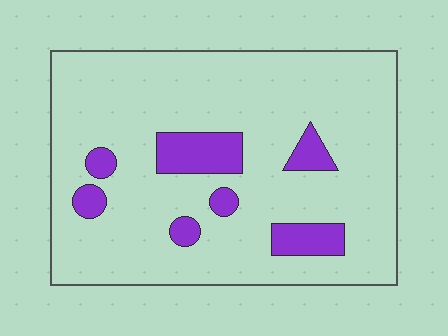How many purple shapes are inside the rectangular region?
7.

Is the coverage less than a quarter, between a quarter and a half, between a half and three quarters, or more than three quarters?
Less than a quarter.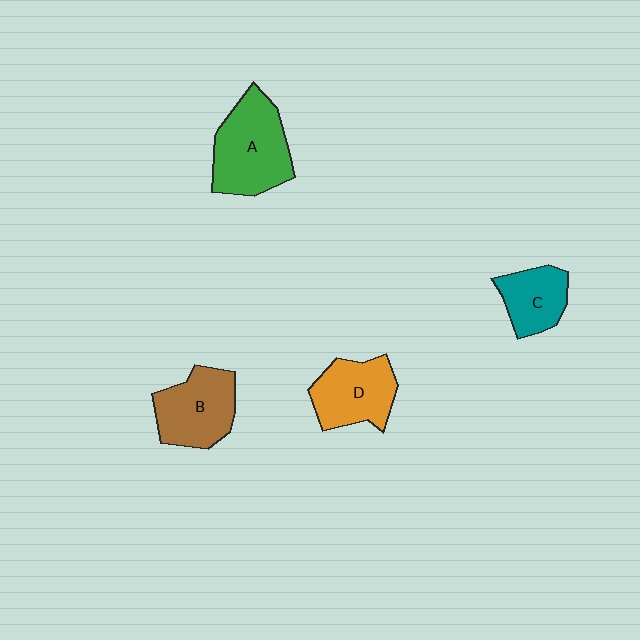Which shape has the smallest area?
Shape C (teal).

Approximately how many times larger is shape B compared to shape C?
Approximately 1.4 times.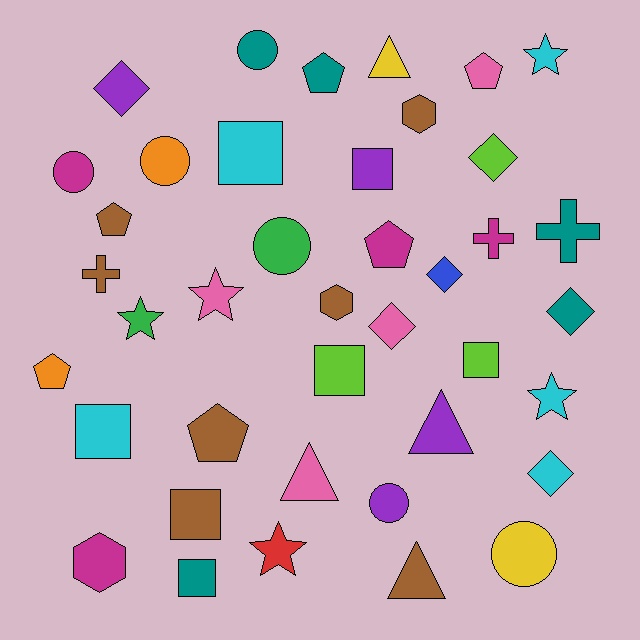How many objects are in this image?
There are 40 objects.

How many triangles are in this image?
There are 4 triangles.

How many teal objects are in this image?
There are 5 teal objects.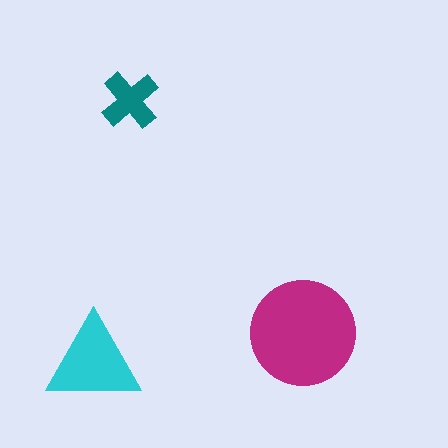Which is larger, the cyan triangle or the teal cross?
The cyan triangle.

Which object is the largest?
The magenta circle.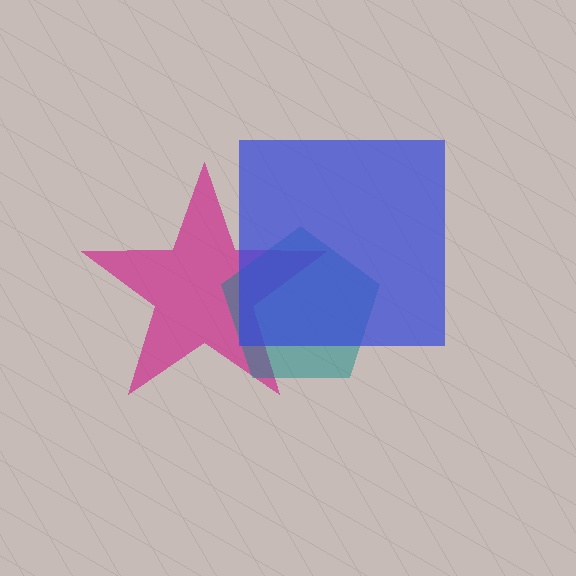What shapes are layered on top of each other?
The layered shapes are: a magenta star, a teal pentagon, a blue square.